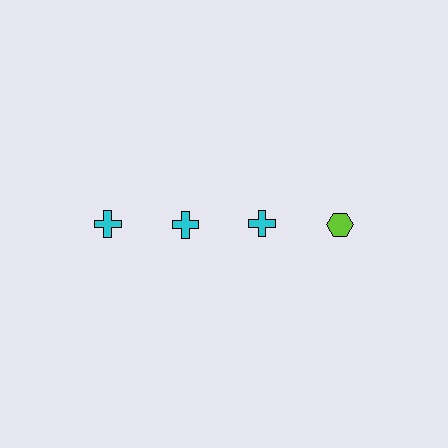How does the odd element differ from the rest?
It differs in both color (lime instead of cyan) and shape (hexagon instead of cross).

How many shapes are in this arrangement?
There are 4 shapes arranged in a grid pattern.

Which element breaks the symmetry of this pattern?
The lime hexagon in the top row, second from right column breaks the symmetry. All other shapes are cyan crosses.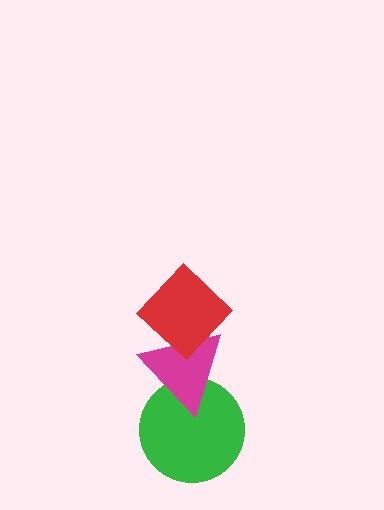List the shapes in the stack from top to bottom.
From top to bottom: the red diamond, the magenta triangle, the green circle.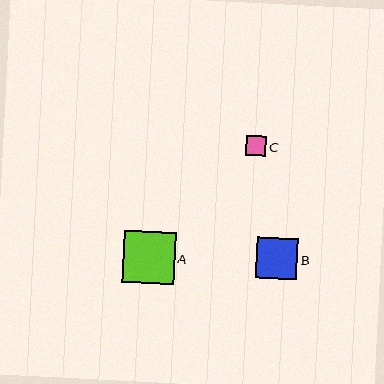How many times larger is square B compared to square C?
Square B is approximately 2.1 times the size of square C.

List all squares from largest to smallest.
From largest to smallest: A, B, C.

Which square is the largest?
Square A is the largest with a size of approximately 52 pixels.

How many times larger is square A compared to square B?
Square A is approximately 1.3 times the size of square B.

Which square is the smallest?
Square C is the smallest with a size of approximately 20 pixels.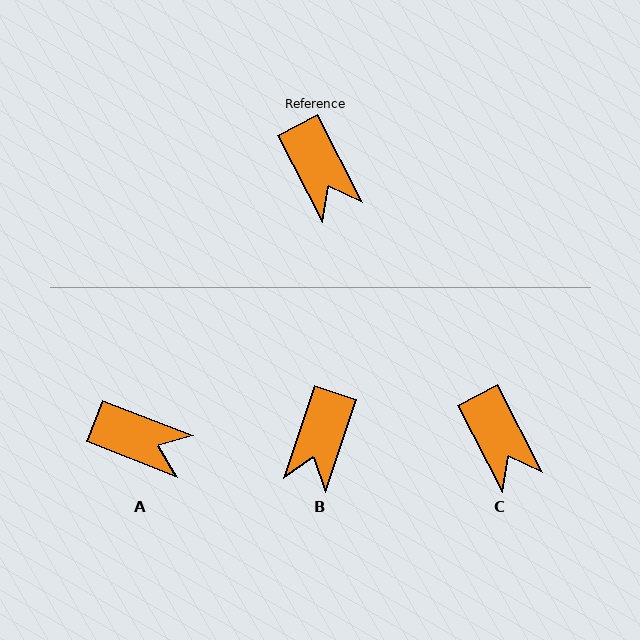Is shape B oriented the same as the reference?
No, it is off by about 46 degrees.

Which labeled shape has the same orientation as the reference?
C.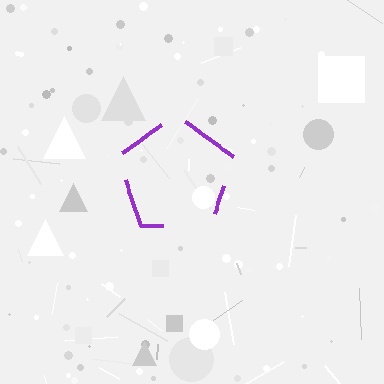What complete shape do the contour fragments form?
The contour fragments form a pentagon.